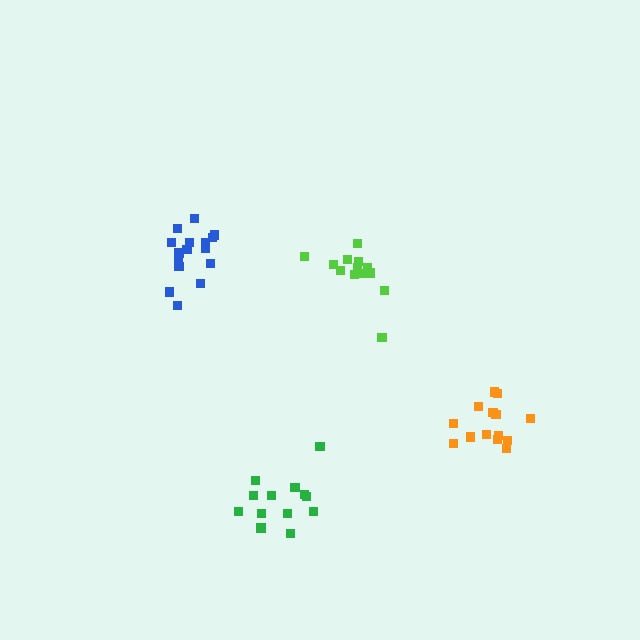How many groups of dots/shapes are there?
There are 4 groups.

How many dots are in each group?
Group 1: 13 dots, Group 2: 13 dots, Group 3: 14 dots, Group 4: 16 dots (56 total).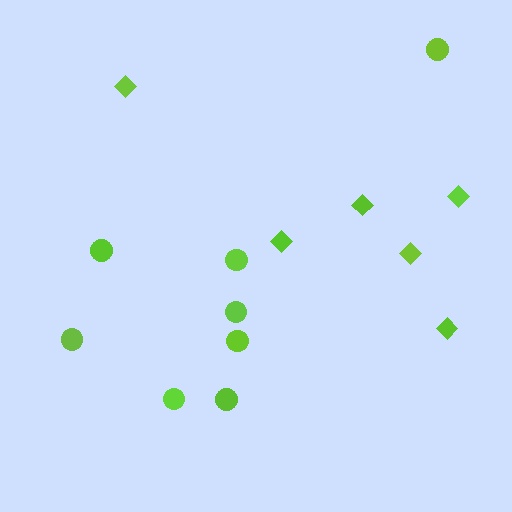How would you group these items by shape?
There are 2 groups: one group of circles (8) and one group of diamonds (6).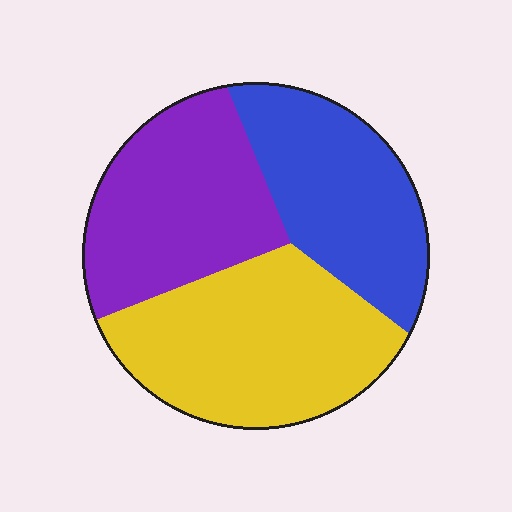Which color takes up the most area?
Yellow, at roughly 40%.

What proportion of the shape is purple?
Purple takes up about one third (1/3) of the shape.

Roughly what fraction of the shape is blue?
Blue covers around 30% of the shape.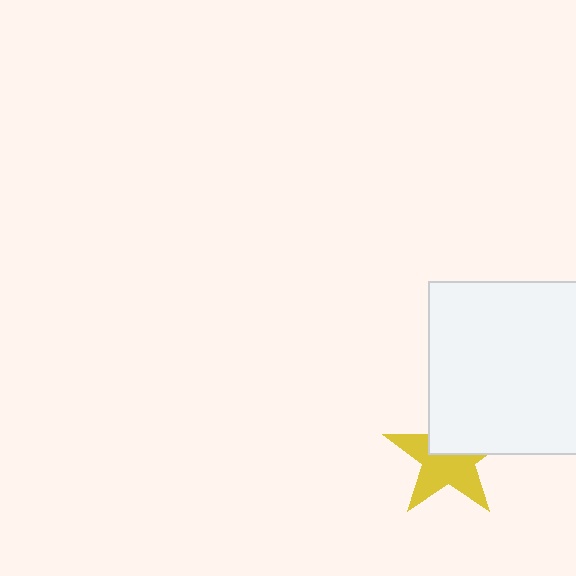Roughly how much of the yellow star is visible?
About half of it is visible (roughly 58%).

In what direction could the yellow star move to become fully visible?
The yellow star could move down. That would shift it out from behind the white square entirely.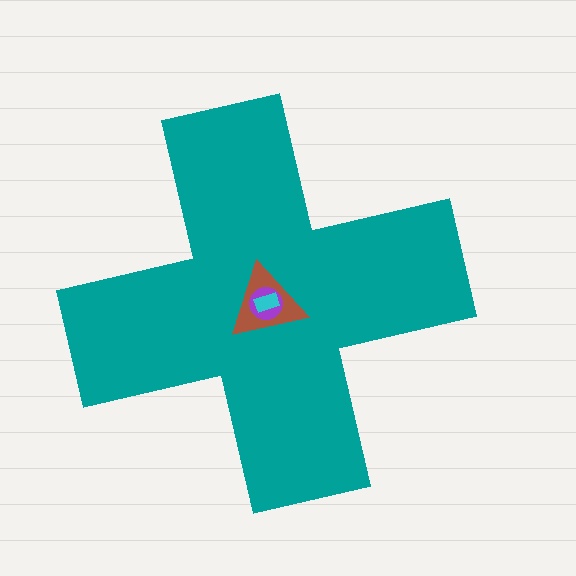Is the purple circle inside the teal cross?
Yes.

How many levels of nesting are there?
4.